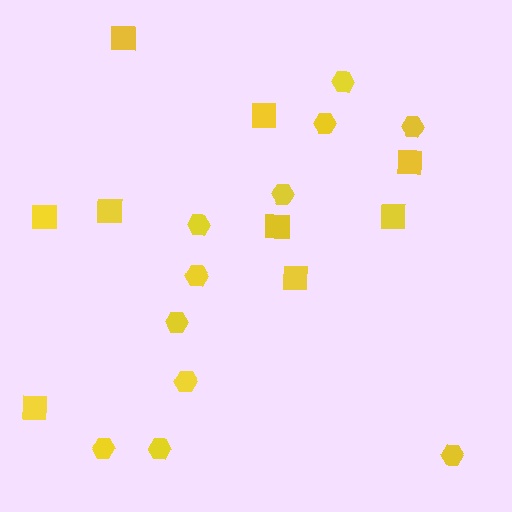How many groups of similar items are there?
There are 2 groups: one group of hexagons (11) and one group of squares (9).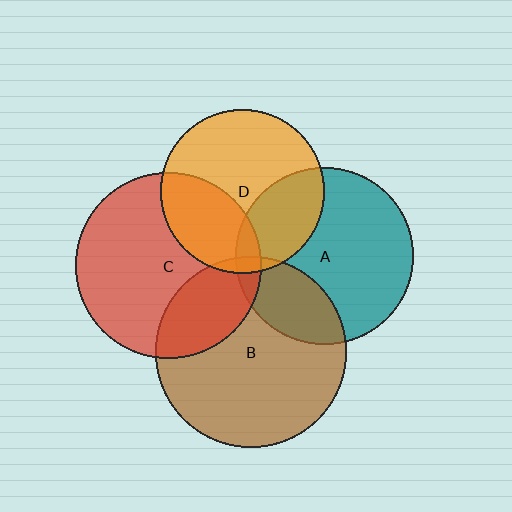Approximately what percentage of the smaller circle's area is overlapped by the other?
Approximately 5%.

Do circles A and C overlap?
Yes.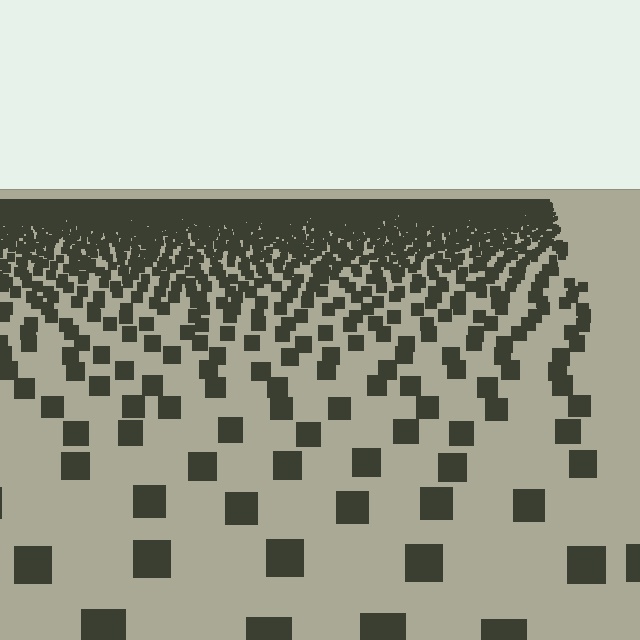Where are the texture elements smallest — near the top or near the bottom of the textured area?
Near the top.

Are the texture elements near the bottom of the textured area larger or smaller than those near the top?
Larger. Near the bottom, elements are closer to the viewer and appear at a bigger on-screen size.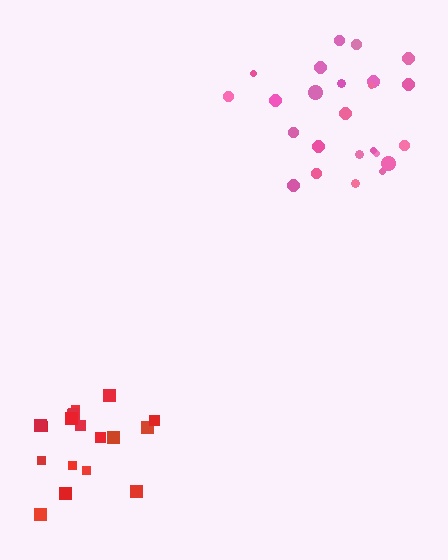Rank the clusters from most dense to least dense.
red, pink.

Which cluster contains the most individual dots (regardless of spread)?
Pink (25).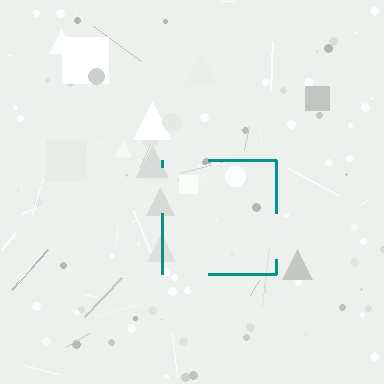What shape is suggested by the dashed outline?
The dashed outline suggests a square.